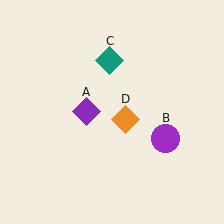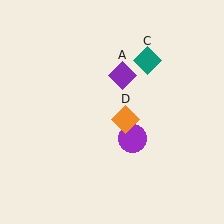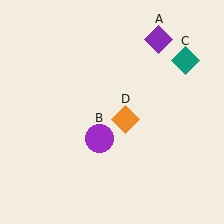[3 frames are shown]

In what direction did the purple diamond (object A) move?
The purple diamond (object A) moved up and to the right.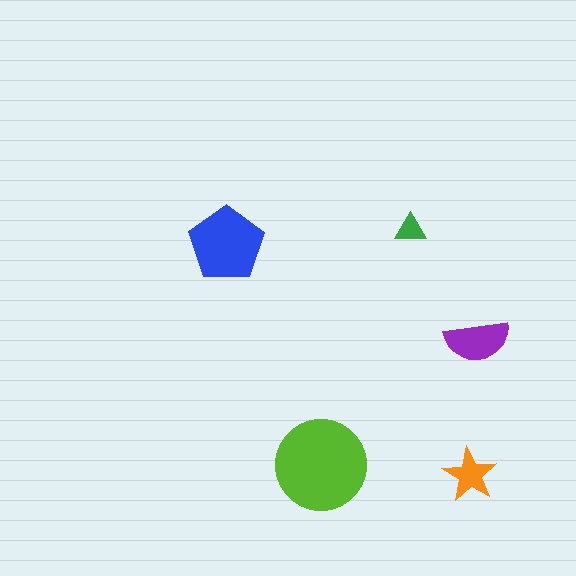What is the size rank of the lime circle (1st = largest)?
1st.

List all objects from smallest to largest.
The green triangle, the orange star, the purple semicircle, the blue pentagon, the lime circle.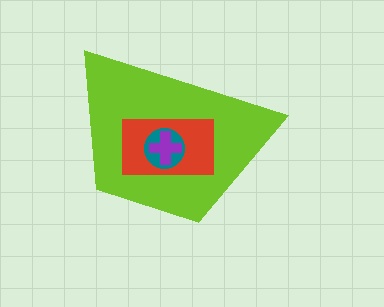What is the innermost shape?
The purple cross.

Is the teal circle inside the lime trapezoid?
Yes.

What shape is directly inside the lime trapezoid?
The red rectangle.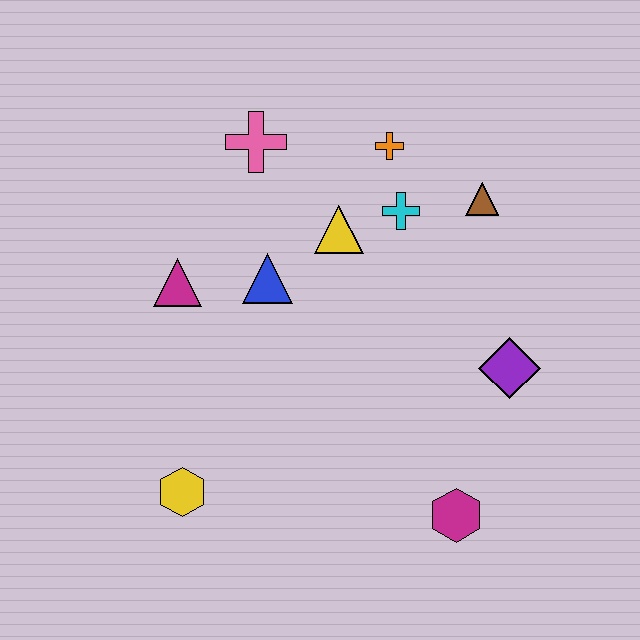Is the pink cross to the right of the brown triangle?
No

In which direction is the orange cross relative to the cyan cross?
The orange cross is above the cyan cross.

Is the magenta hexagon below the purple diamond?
Yes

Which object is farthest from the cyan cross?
The yellow hexagon is farthest from the cyan cross.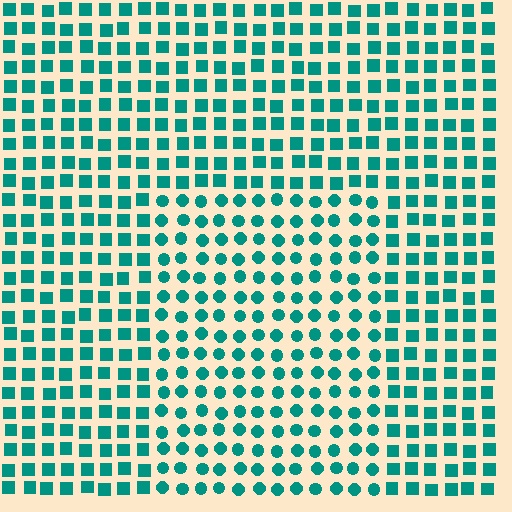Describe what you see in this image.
The image is filled with small teal elements arranged in a uniform grid. A rectangle-shaped region contains circles, while the surrounding area contains squares. The boundary is defined purely by the change in element shape.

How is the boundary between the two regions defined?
The boundary is defined by a change in element shape: circles inside vs. squares outside. All elements share the same color and spacing.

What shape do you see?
I see a rectangle.